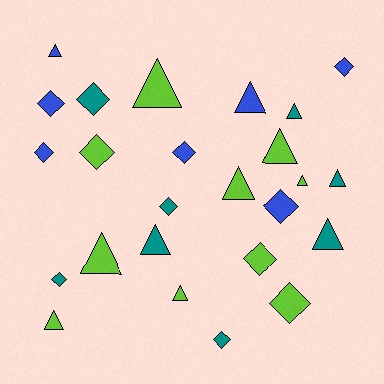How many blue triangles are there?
There are 2 blue triangles.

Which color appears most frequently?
Lime, with 10 objects.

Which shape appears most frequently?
Triangle, with 13 objects.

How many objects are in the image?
There are 25 objects.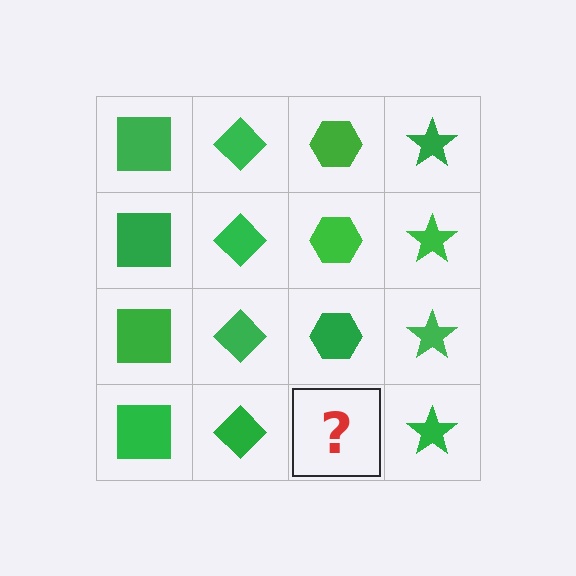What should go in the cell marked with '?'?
The missing cell should contain a green hexagon.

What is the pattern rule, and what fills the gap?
The rule is that each column has a consistent shape. The gap should be filled with a green hexagon.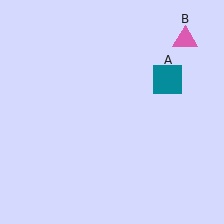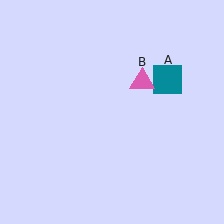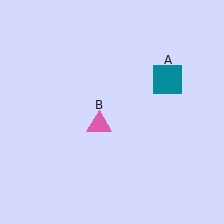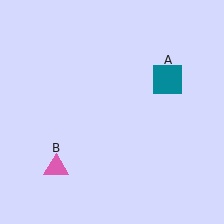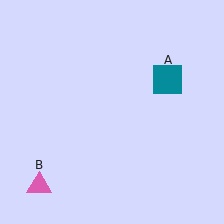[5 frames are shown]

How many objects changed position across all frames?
1 object changed position: pink triangle (object B).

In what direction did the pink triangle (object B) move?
The pink triangle (object B) moved down and to the left.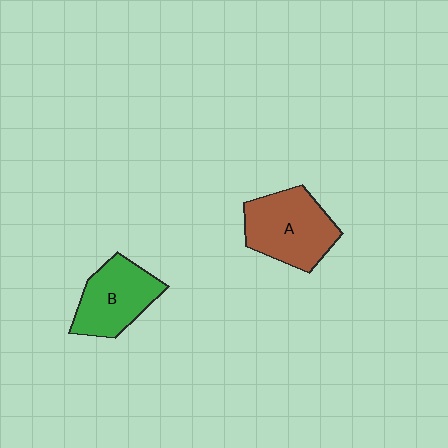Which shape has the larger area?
Shape A (brown).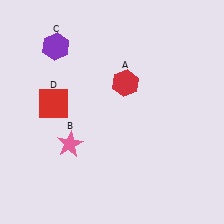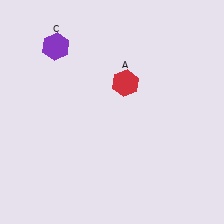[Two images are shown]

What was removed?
The red square (D), the pink star (B) were removed in Image 2.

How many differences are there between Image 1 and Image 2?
There are 2 differences between the two images.